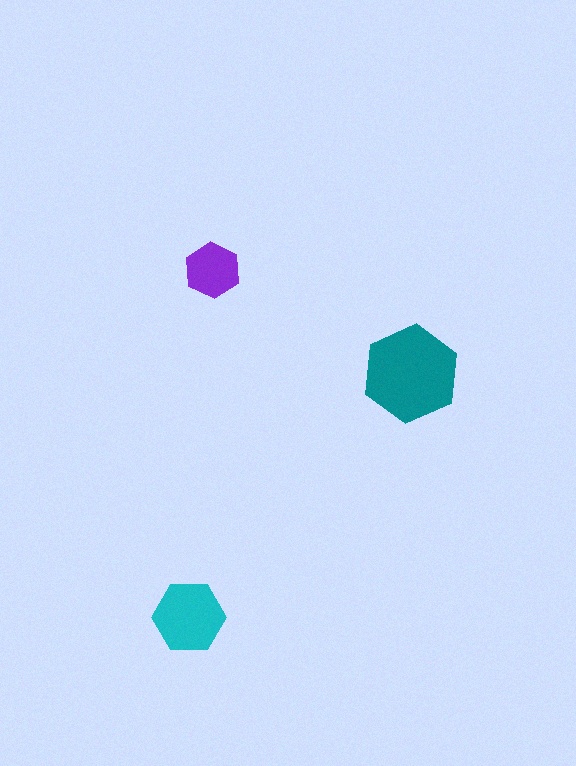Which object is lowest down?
The cyan hexagon is bottommost.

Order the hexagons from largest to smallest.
the teal one, the cyan one, the purple one.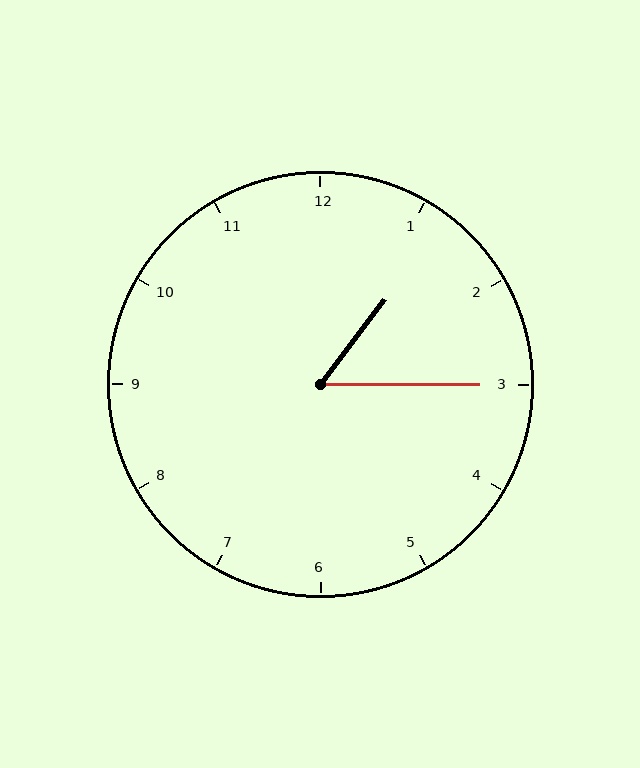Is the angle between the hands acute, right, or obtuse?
It is acute.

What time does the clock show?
1:15.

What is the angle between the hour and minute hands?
Approximately 52 degrees.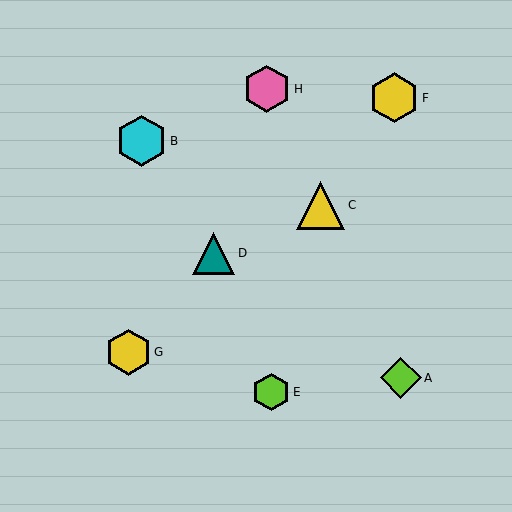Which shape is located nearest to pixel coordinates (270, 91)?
The pink hexagon (labeled H) at (267, 89) is nearest to that location.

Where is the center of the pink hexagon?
The center of the pink hexagon is at (267, 89).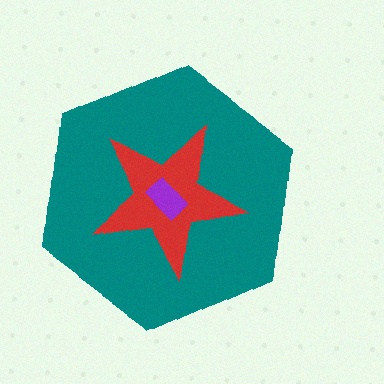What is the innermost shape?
The purple rectangle.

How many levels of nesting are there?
3.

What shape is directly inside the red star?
The purple rectangle.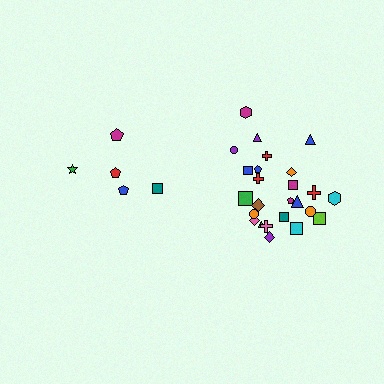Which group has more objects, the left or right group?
The right group.